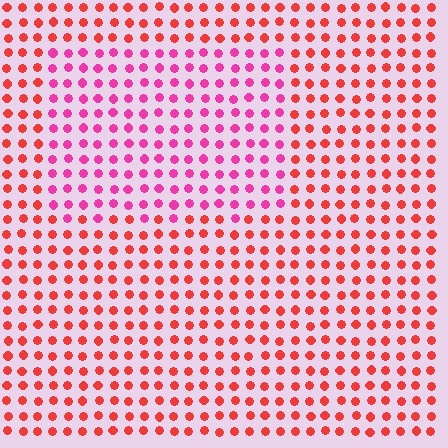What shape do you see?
I see a rectangle.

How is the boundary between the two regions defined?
The boundary is defined purely by a slight shift in hue (about 38 degrees). Spacing, size, and orientation are identical on both sides.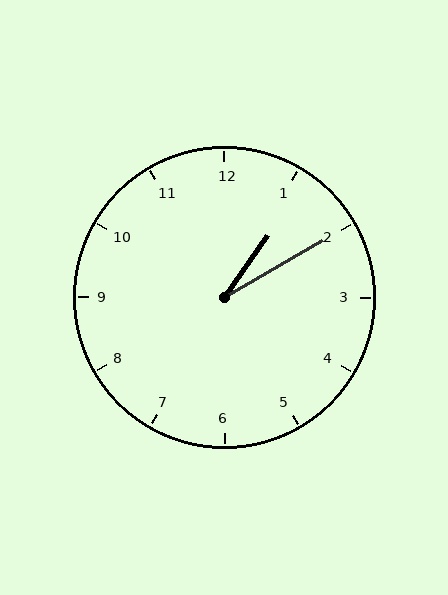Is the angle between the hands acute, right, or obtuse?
It is acute.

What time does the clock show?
1:10.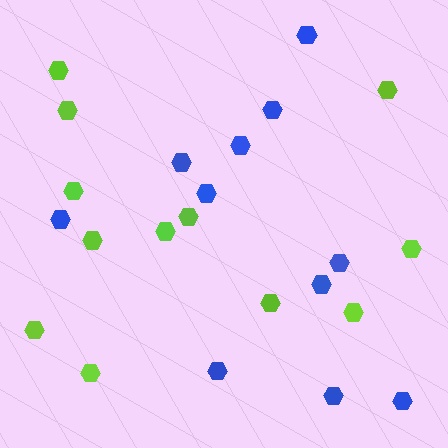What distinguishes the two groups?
There are 2 groups: one group of blue hexagons (11) and one group of lime hexagons (12).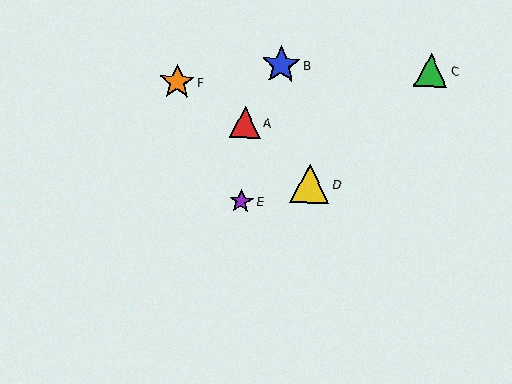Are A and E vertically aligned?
Yes, both are at x≈245.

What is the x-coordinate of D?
Object D is at x≈310.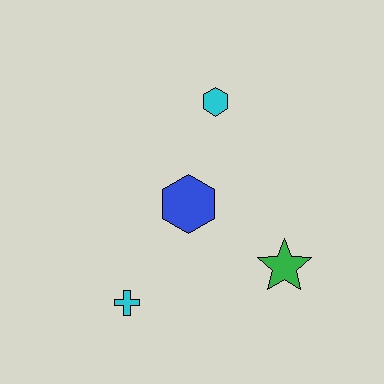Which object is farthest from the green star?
The cyan hexagon is farthest from the green star.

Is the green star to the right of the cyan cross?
Yes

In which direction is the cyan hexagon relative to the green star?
The cyan hexagon is above the green star.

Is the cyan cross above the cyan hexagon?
No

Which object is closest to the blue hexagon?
The cyan hexagon is closest to the blue hexagon.